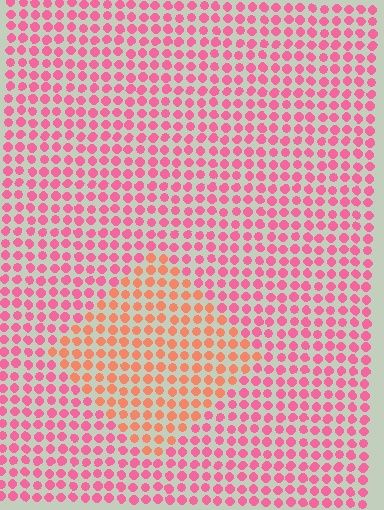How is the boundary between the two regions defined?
The boundary is defined purely by a slight shift in hue (about 36 degrees). Spacing, size, and orientation are identical on both sides.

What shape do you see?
I see a diamond.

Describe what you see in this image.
The image is filled with small pink elements in a uniform arrangement. A diamond-shaped region is visible where the elements are tinted to a slightly different hue, forming a subtle color boundary.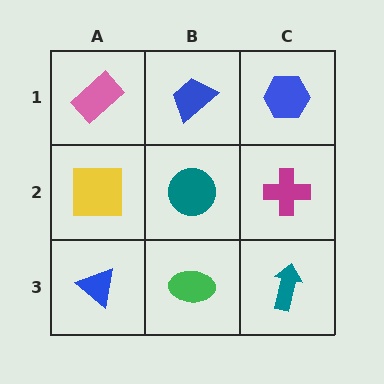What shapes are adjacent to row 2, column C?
A blue hexagon (row 1, column C), a teal arrow (row 3, column C), a teal circle (row 2, column B).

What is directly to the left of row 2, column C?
A teal circle.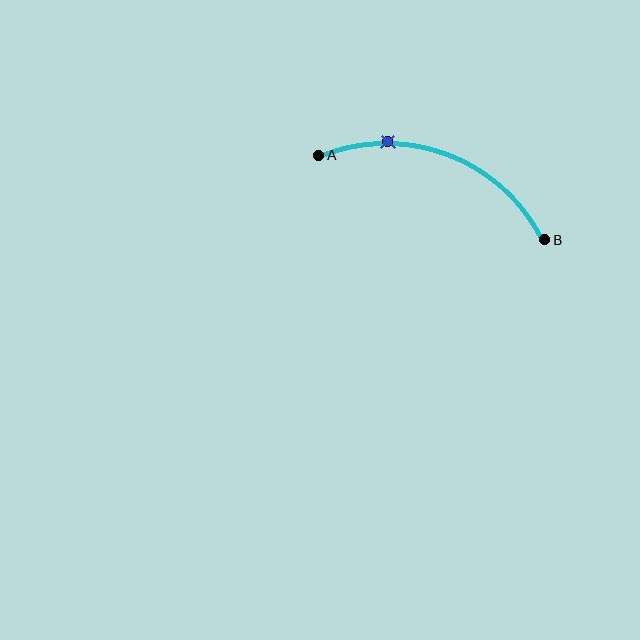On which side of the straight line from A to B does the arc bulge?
The arc bulges above the straight line connecting A and B.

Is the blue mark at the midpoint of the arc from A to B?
No. The blue mark lies on the arc but is closer to endpoint A. The arc midpoint would be at the point on the curve equidistant along the arc from both A and B.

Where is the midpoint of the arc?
The arc midpoint is the point on the curve farthest from the straight line joining A and B. It sits above that line.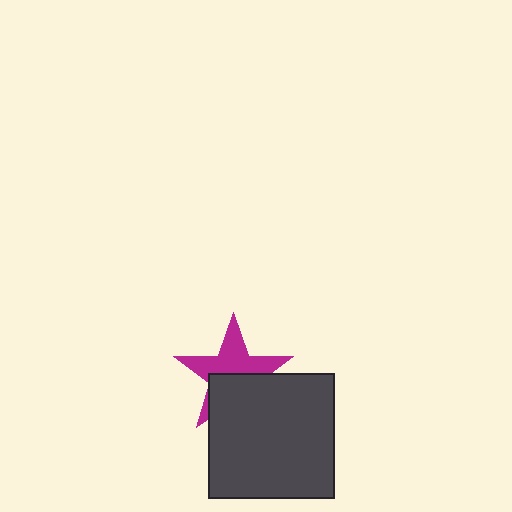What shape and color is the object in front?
The object in front is a dark gray rectangle.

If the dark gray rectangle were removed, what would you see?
You would see the complete magenta star.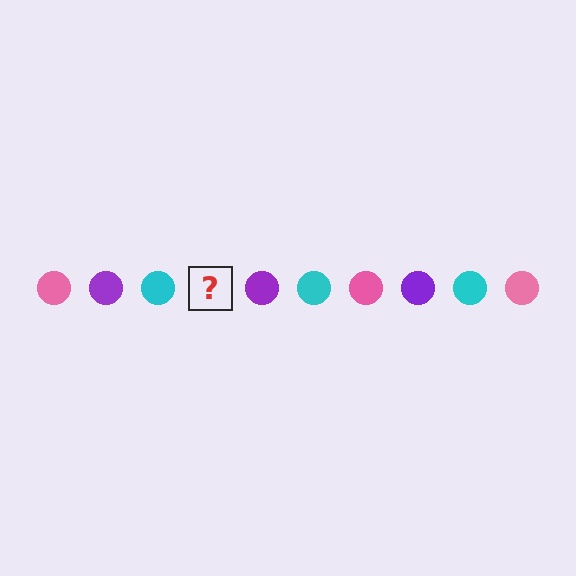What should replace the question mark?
The question mark should be replaced with a pink circle.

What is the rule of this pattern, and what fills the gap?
The rule is that the pattern cycles through pink, purple, cyan circles. The gap should be filled with a pink circle.